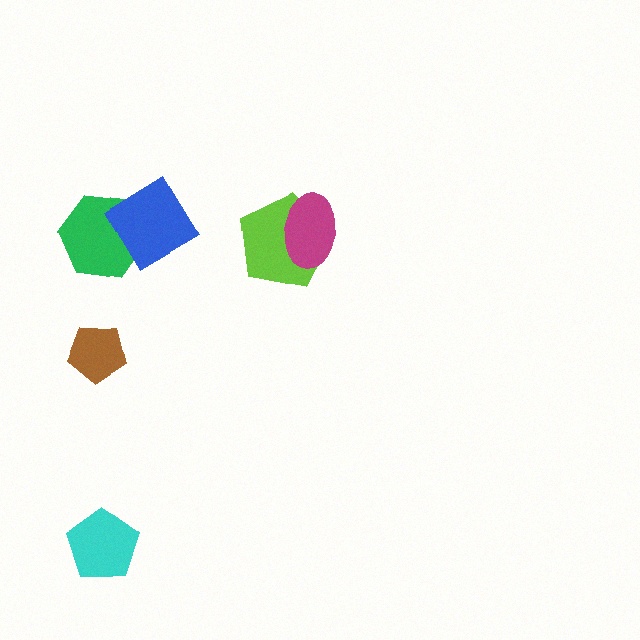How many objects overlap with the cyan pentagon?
0 objects overlap with the cyan pentagon.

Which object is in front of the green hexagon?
The blue diamond is in front of the green hexagon.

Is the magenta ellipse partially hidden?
No, no other shape covers it.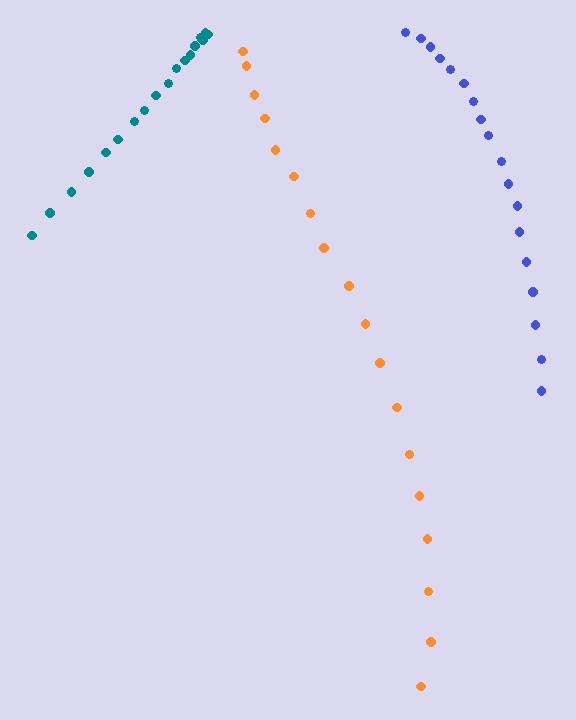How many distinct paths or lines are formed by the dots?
There are 3 distinct paths.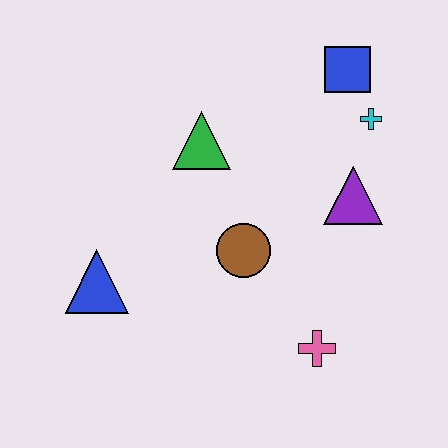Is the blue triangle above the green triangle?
No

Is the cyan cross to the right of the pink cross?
Yes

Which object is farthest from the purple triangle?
The blue triangle is farthest from the purple triangle.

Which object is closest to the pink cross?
The brown circle is closest to the pink cross.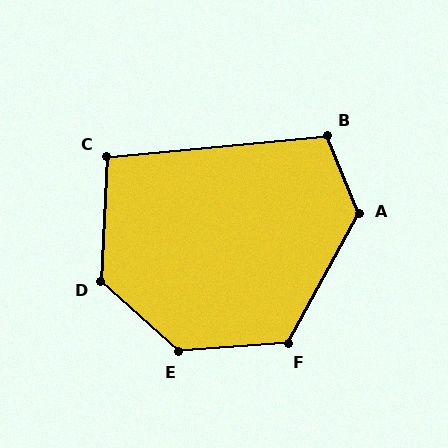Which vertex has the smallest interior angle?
C, at approximately 98 degrees.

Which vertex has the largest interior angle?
E, at approximately 133 degrees.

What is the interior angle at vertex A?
Approximately 129 degrees (obtuse).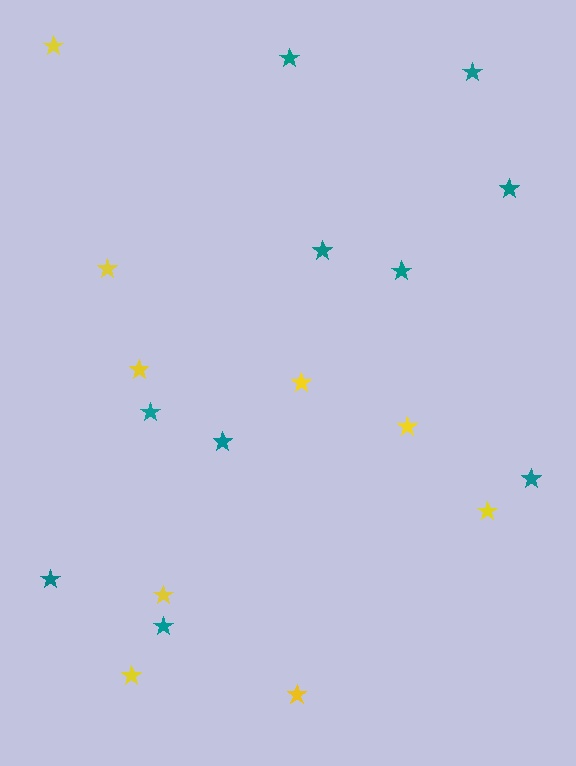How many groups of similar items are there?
There are 2 groups: one group of teal stars (10) and one group of yellow stars (9).